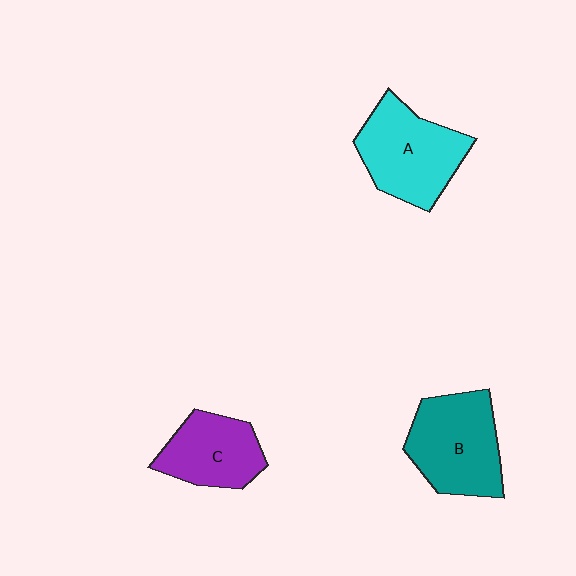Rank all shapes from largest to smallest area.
From largest to smallest: B (teal), A (cyan), C (purple).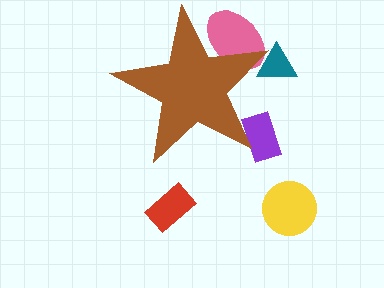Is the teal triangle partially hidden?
Yes, the teal triangle is partially hidden behind the brown star.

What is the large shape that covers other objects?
A brown star.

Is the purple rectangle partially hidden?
Yes, the purple rectangle is partially hidden behind the brown star.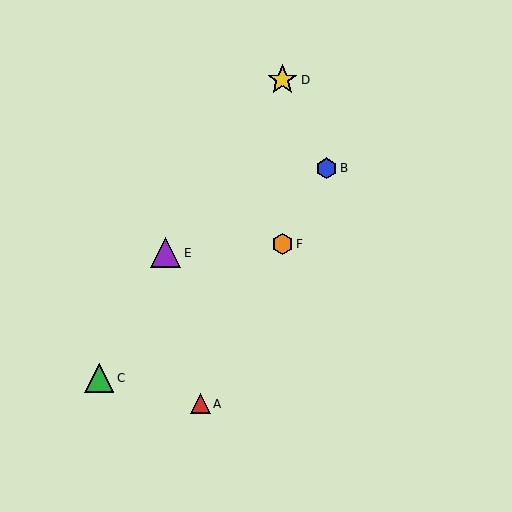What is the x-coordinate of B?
Object B is at x≈327.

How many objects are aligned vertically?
2 objects (D, F) are aligned vertically.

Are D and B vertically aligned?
No, D is at x≈282 and B is at x≈327.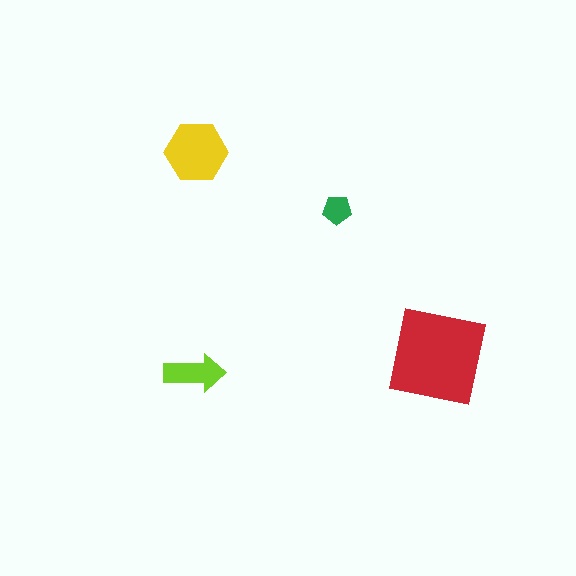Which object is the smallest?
The green pentagon.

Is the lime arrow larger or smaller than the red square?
Smaller.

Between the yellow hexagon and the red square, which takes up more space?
The red square.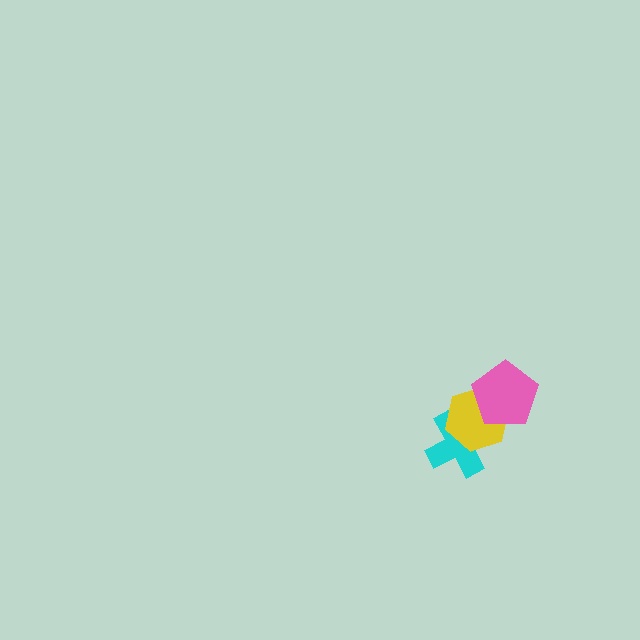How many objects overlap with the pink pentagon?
1 object overlaps with the pink pentagon.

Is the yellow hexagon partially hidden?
Yes, it is partially covered by another shape.